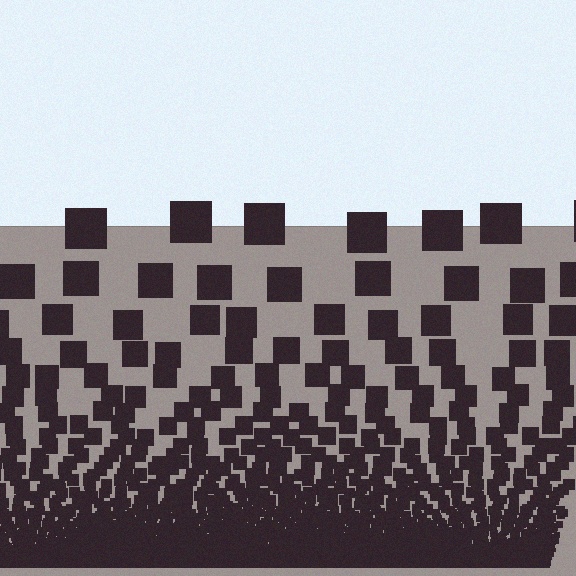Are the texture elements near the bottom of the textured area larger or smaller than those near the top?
Smaller. The gradient is inverted — elements near the bottom are smaller and denser.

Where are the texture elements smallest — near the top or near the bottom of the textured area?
Near the bottom.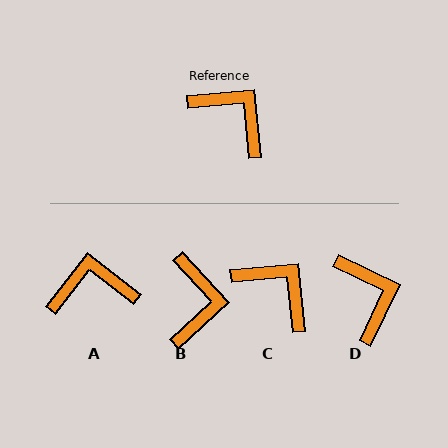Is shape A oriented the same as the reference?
No, it is off by about 47 degrees.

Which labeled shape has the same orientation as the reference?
C.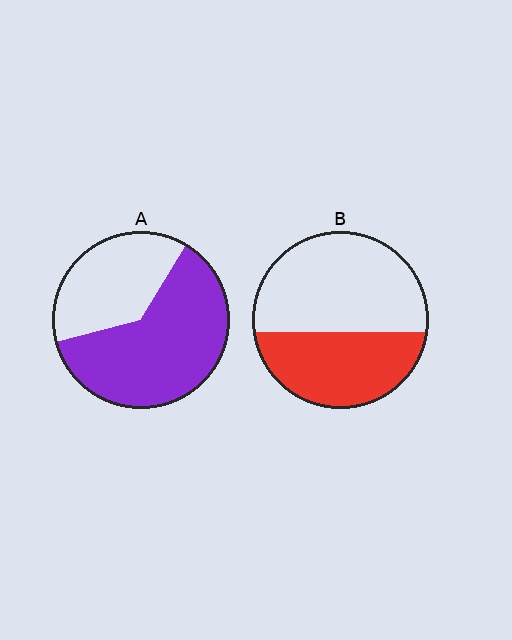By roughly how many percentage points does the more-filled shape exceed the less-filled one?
By roughly 20 percentage points (A over B).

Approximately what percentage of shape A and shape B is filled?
A is approximately 65% and B is approximately 40%.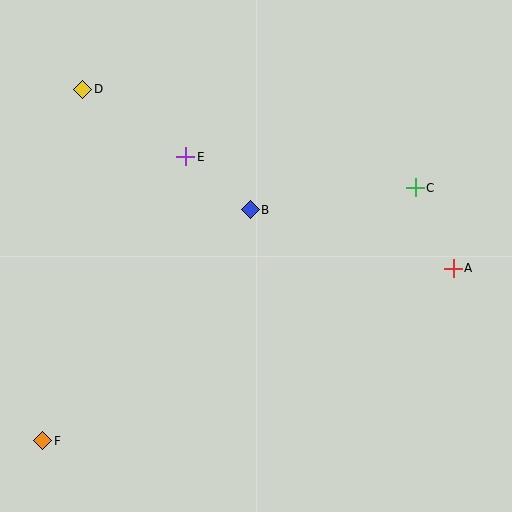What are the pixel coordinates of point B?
Point B is at (250, 210).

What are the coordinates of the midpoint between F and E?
The midpoint between F and E is at (114, 299).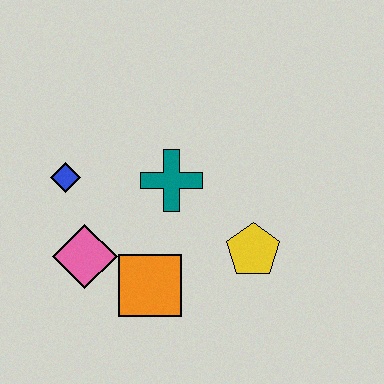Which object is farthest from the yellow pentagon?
The blue diamond is farthest from the yellow pentagon.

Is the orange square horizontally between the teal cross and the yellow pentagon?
No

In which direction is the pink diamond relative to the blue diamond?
The pink diamond is below the blue diamond.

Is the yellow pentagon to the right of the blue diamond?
Yes